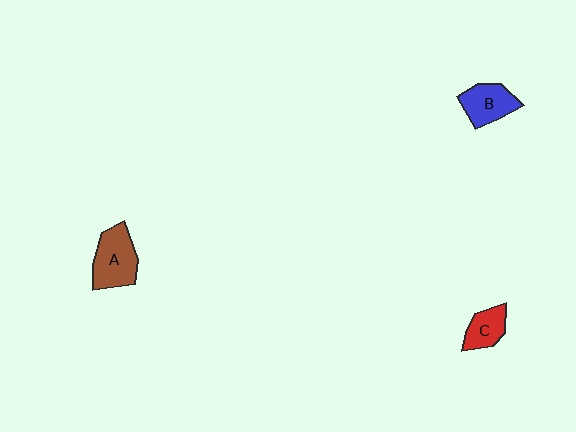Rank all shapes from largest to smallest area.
From largest to smallest: A (brown), B (blue), C (red).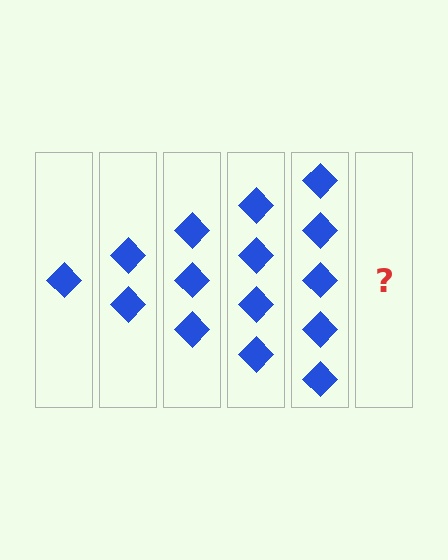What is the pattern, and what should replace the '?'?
The pattern is that each step adds one more diamond. The '?' should be 6 diamonds.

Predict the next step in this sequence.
The next step is 6 diamonds.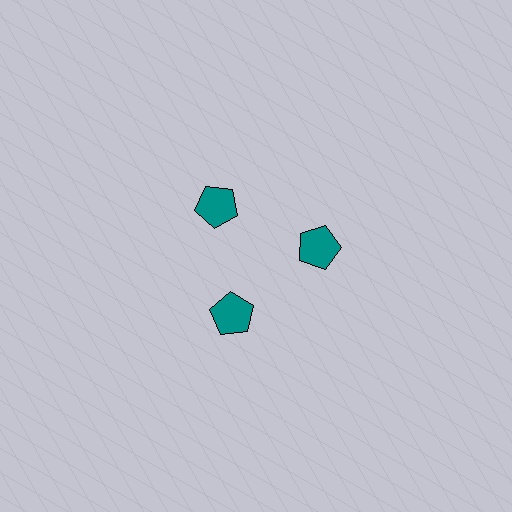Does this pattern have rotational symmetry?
Yes, this pattern has 3-fold rotational symmetry. It looks the same after rotating 120 degrees around the center.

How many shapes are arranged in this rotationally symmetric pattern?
There are 3 shapes, arranged in 3 groups of 1.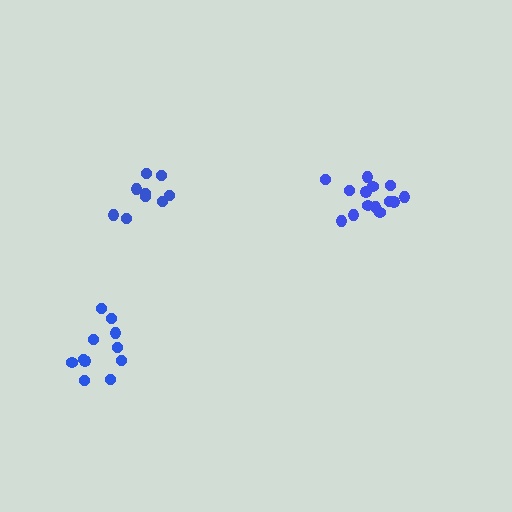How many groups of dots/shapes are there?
There are 3 groups.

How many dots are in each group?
Group 1: 11 dots, Group 2: 14 dots, Group 3: 9 dots (34 total).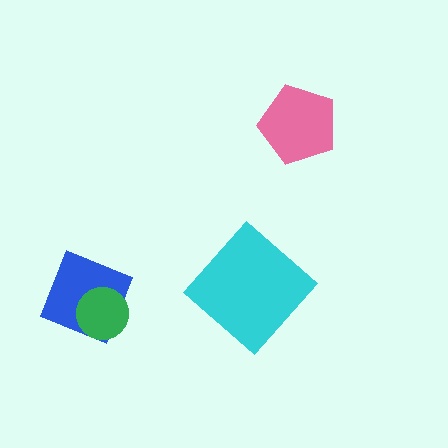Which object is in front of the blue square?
The green circle is in front of the blue square.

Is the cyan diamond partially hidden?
No, no other shape covers it.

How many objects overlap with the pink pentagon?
0 objects overlap with the pink pentagon.